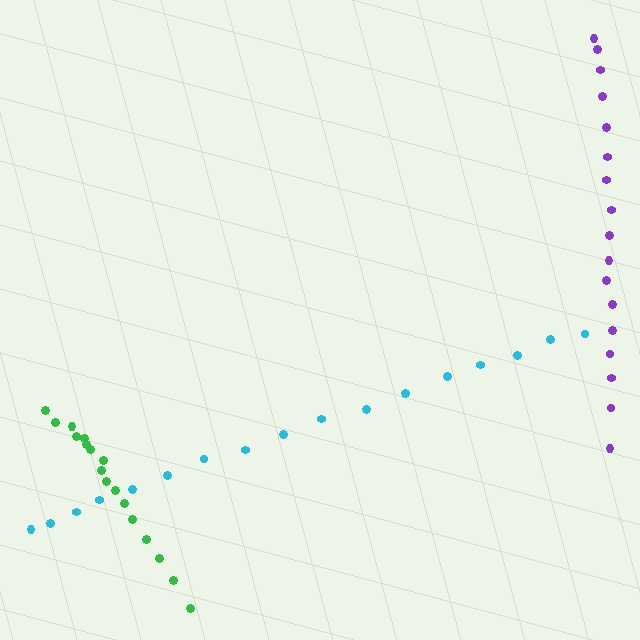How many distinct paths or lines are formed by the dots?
There are 3 distinct paths.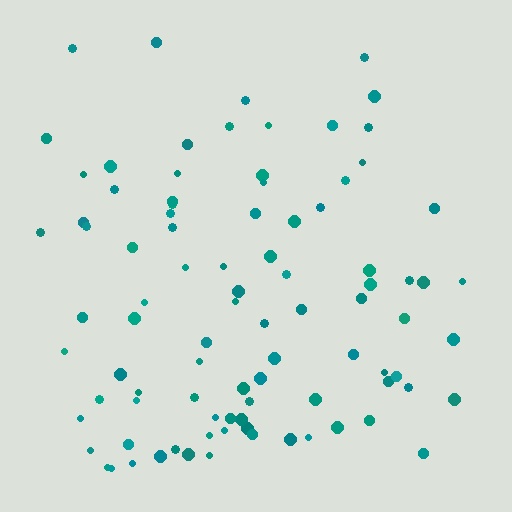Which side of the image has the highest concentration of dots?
The bottom.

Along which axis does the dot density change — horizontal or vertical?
Vertical.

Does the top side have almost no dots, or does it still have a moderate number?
Still a moderate number, just noticeably fewer than the bottom.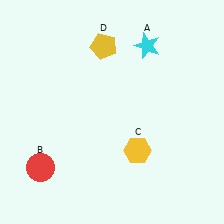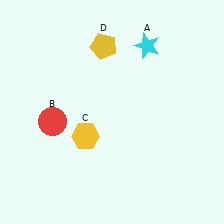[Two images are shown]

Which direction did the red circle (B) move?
The red circle (B) moved up.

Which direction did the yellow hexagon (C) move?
The yellow hexagon (C) moved left.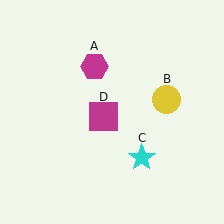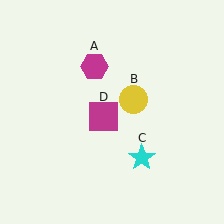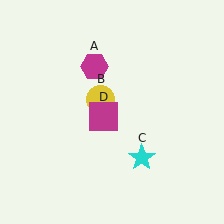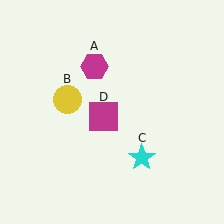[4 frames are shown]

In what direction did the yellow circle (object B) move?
The yellow circle (object B) moved left.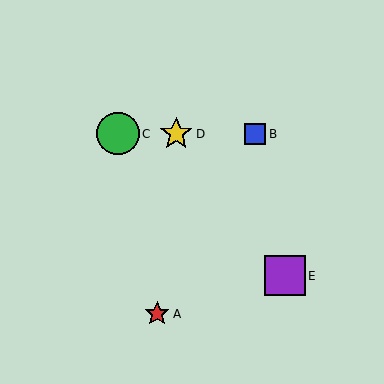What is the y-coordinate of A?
Object A is at y≈314.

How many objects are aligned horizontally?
3 objects (B, C, D) are aligned horizontally.